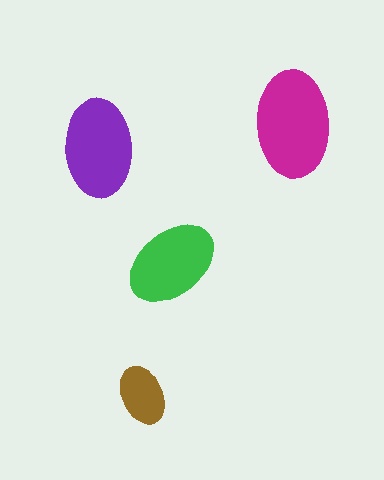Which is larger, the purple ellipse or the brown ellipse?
The purple one.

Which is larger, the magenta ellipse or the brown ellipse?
The magenta one.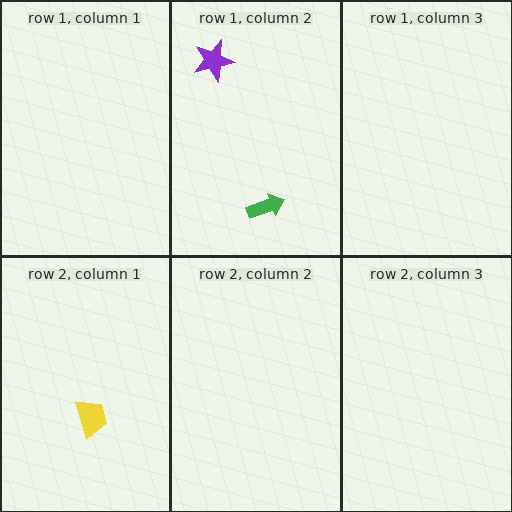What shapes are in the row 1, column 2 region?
The green arrow, the purple star.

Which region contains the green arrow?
The row 1, column 2 region.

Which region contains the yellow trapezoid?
The row 2, column 1 region.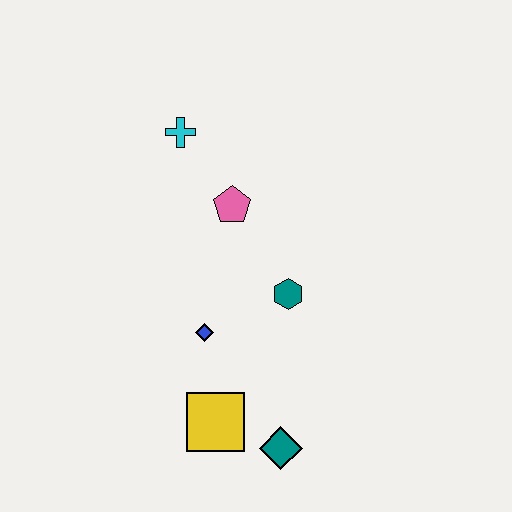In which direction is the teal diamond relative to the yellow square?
The teal diamond is to the right of the yellow square.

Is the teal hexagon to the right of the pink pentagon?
Yes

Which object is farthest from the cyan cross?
The teal diamond is farthest from the cyan cross.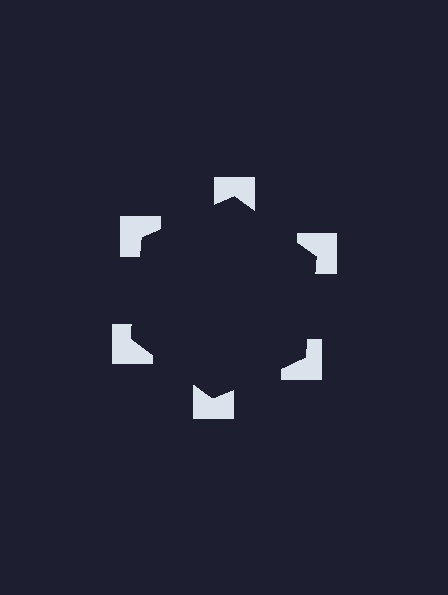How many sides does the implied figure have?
6 sides.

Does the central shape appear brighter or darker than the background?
It typically appears slightly darker than the background, even though no actual brightness change is drawn.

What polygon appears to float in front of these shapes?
An illusory hexagon — its edges are inferred from the aligned wedge cuts in the notched squares, not physically drawn.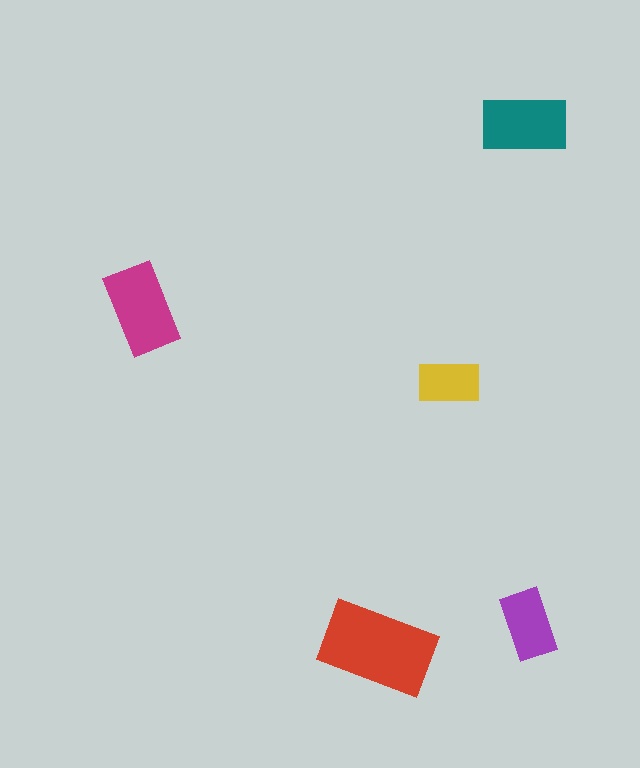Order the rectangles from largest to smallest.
the red one, the magenta one, the teal one, the purple one, the yellow one.